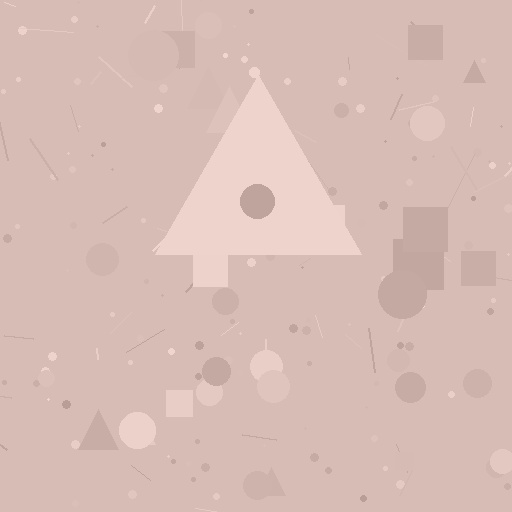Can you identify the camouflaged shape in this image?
The camouflaged shape is a triangle.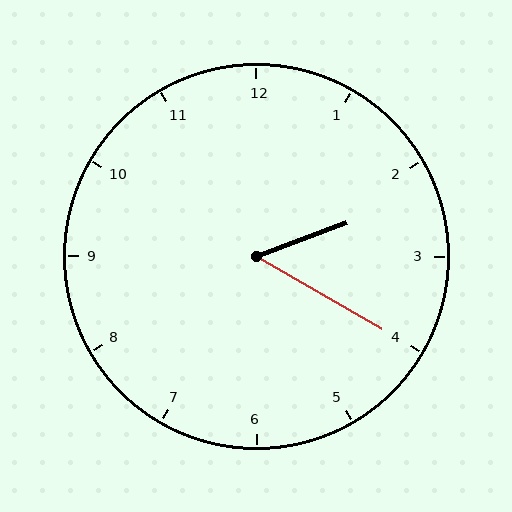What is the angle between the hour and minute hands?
Approximately 50 degrees.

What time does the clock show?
2:20.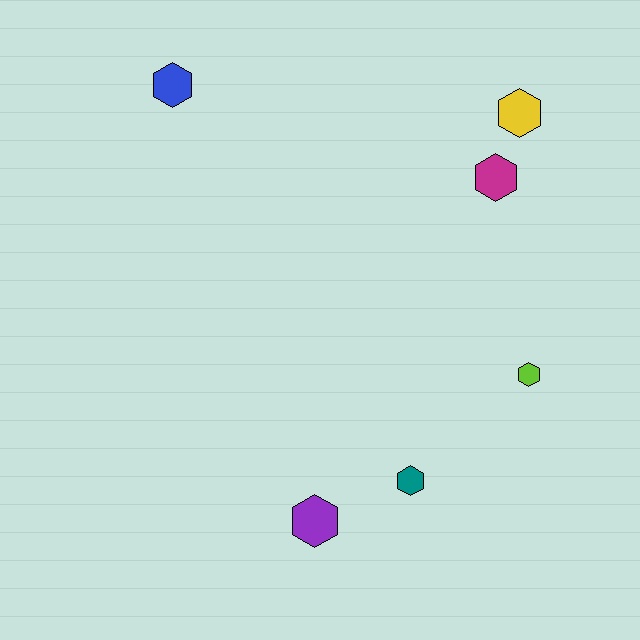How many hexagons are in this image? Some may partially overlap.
There are 6 hexagons.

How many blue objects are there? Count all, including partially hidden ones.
There is 1 blue object.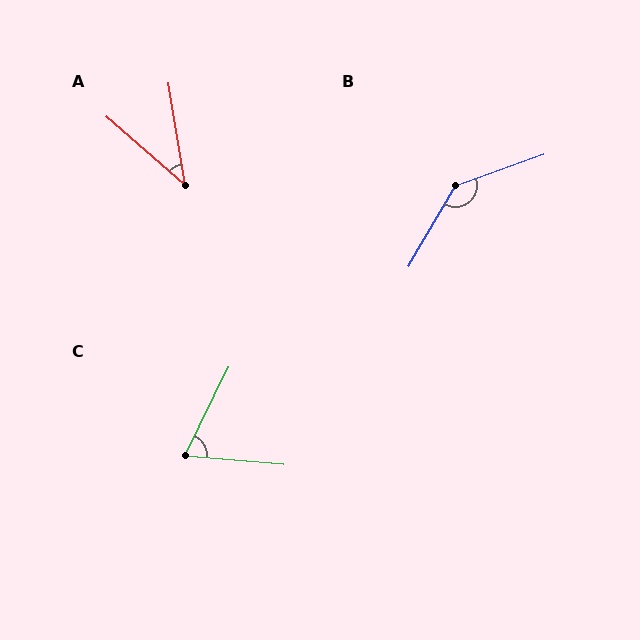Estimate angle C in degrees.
Approximately 69 degrees.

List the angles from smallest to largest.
A (39°), C (69°), B (140°).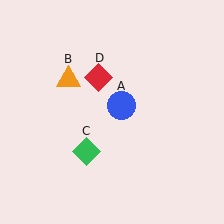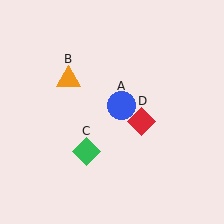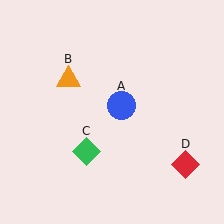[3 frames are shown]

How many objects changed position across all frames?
1 object changed position: red diamond (object D).